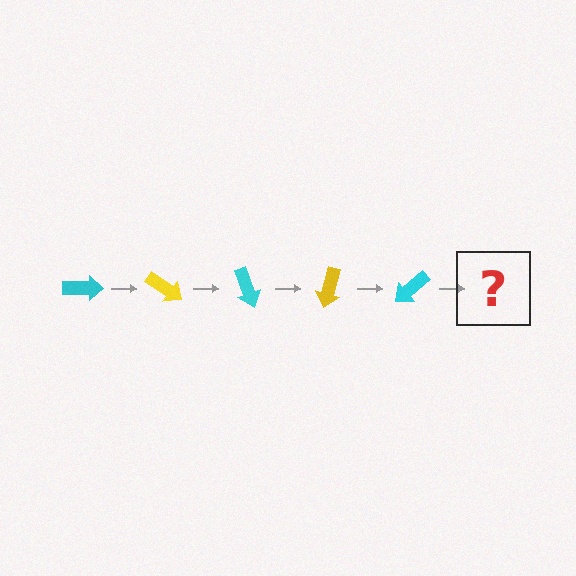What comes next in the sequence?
The next element should be a yellow arrow, rotated 175 degrees from the start.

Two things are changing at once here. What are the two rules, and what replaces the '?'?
The two rules are that it rotates 35 degrees each step and the color cycles through cyan and yellow. The '?' should be a yellow arrow, rotated 175 degrees from the start.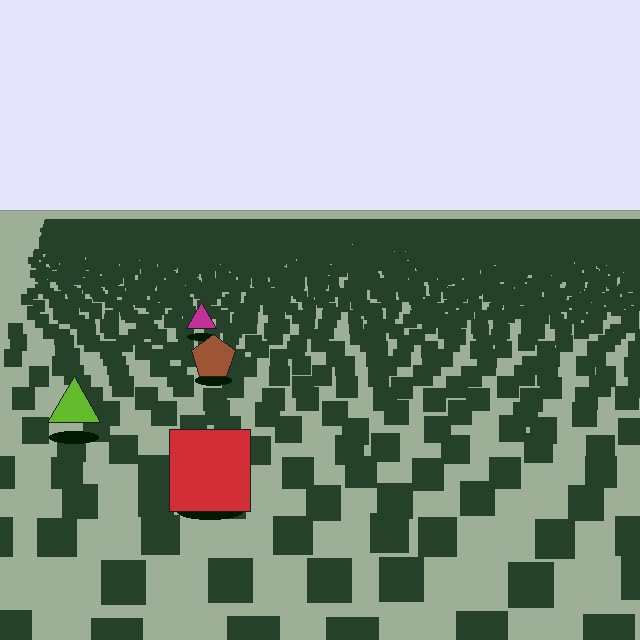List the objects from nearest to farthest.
From nearest to farthest: the red square, the lime triangle, the brown pentagon, the magenta triangle.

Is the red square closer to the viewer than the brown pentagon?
Yes. The red square is closer — you can tell from the texture gradient: the ground texture is coarser near it.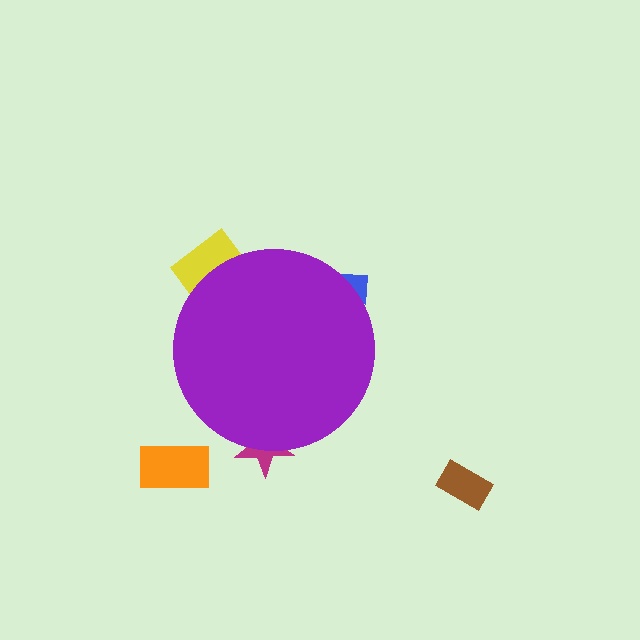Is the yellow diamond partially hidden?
Yes, the yellow diamond is partially hidden behind the purple circle.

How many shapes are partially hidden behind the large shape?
3 shapes are partially hidden.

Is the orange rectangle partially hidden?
No, the orange rectangle is fully visible.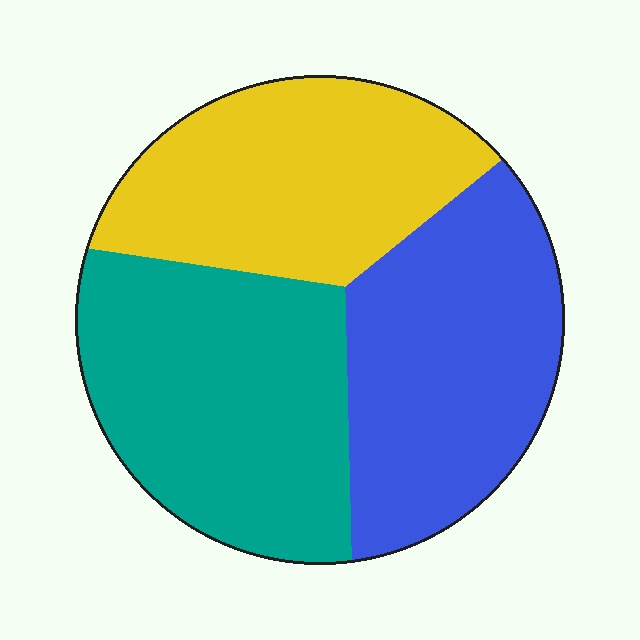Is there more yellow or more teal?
Teal.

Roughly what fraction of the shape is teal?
Teal covers around 35% of the shape.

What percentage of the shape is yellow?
Yellow covers roughly 30% of the shape.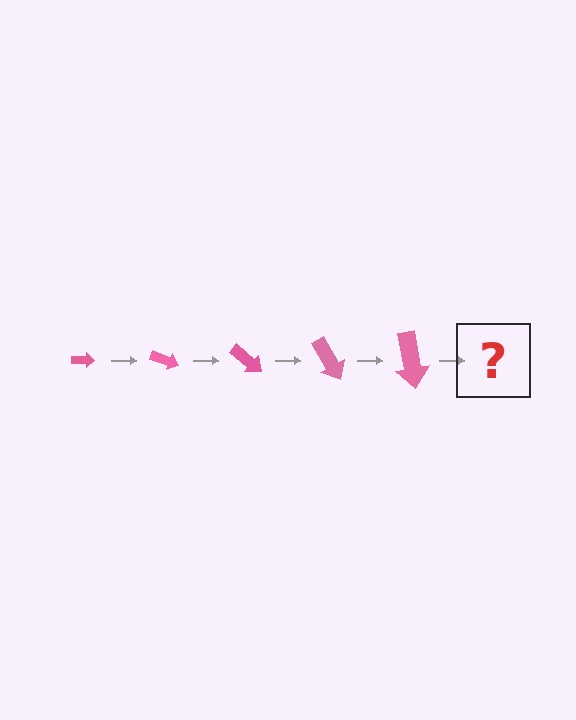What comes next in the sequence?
The next element should be an arrow, larger than the previous one and rotated 100 degrees from the start.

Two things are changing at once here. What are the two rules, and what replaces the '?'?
The two rules are that the arrow grows larger each step and it rotates 20 degrees each step. The '?' should be an arrow, larger than the previous one and rotated 100 degrees from the start.